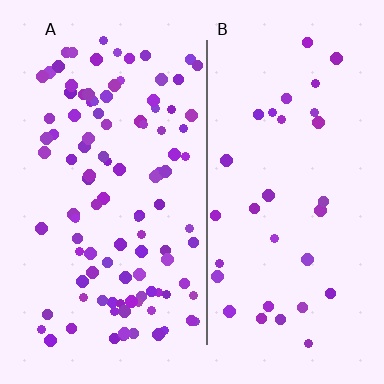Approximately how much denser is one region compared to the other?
Approximately 3.2× — region A over region B.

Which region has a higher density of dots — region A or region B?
A (the left).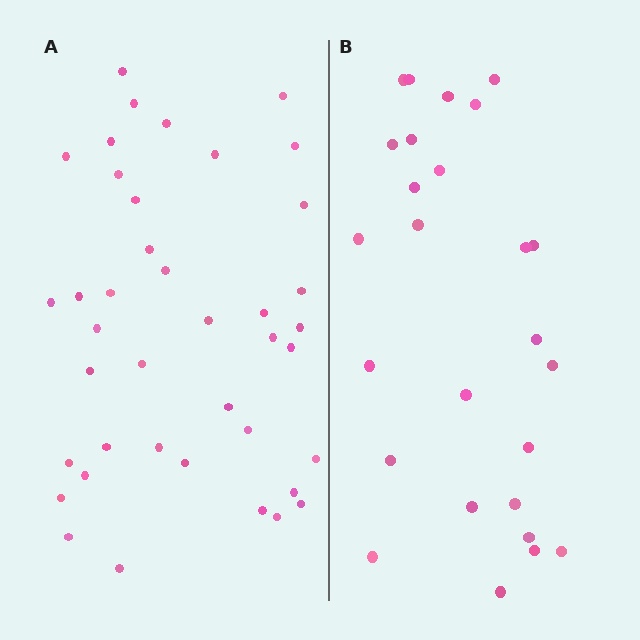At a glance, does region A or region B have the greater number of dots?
Region A (the left region) has more dots.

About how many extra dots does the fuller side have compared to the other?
Region A has approximately 15 more dots than region B.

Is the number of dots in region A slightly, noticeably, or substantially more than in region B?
Region A has substantially more. The ratio is roughly 1.5 to 1.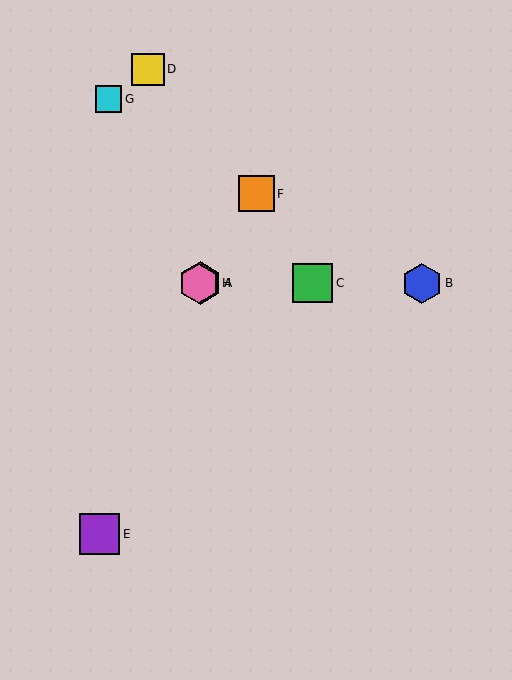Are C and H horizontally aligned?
Yes, both are at y≈283.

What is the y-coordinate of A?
Object A is at y≈283.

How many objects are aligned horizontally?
4 objects (A, B, C, H) are aligned horizontally.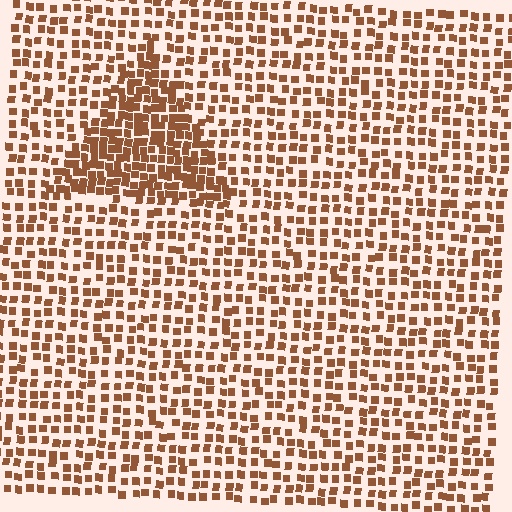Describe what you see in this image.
The image contains small brown elements arranged at two different densities. A triangle-shaped region is visible where the elements are more densely packed than the surrounding area.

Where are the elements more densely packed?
The elements are more densely packed inside the triangle boundary.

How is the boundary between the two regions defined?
The boundary is defined by a change in element density (approximately 1.9x ratio). All elements are the same color, size, and shape.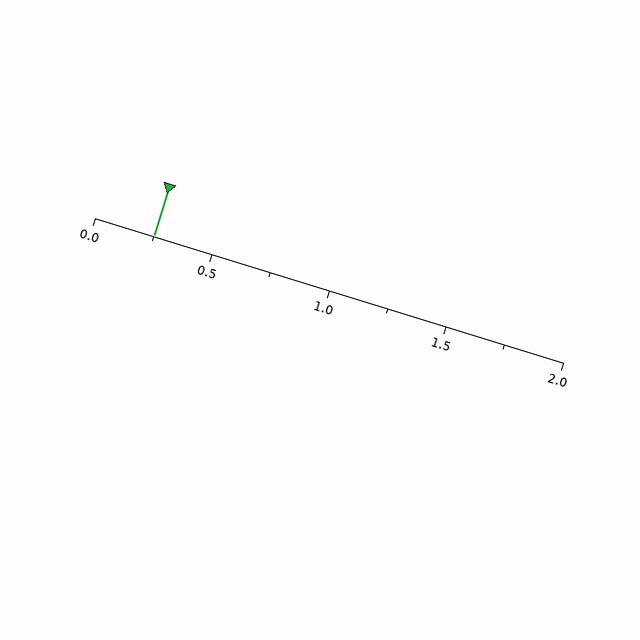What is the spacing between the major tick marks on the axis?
The major ticks are spaced 0.5 apart.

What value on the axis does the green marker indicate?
The marker indicates approximately 0.25.